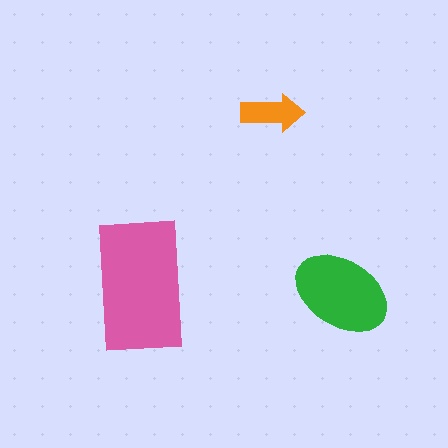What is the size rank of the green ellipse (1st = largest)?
2nd.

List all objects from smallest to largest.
The orange arrow, the green ellipse, the pink rectangle.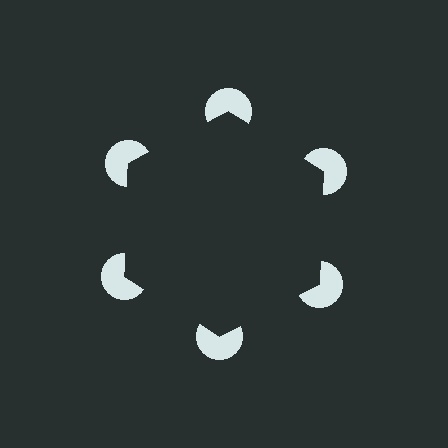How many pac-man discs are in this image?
There are 6 — one at each vertex of the illusory hexagon.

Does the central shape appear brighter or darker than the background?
It typically appears slightly darker than the background, even though no actual brightness change is drawn.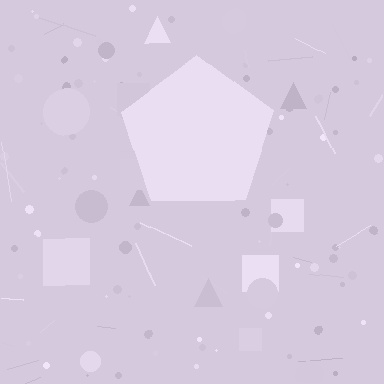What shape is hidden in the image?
A pentagon is hidden in the image.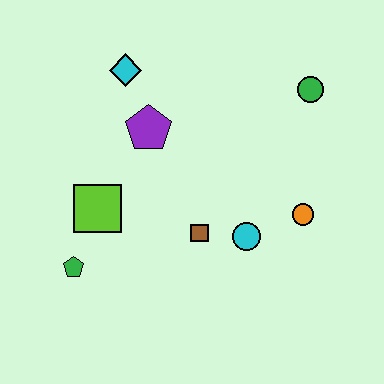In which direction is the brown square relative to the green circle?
The brown square is below the green circle.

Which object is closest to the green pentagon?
The lime square is closest to the green pentagon.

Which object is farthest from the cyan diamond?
The orange circle is farthest from the cyan diamond.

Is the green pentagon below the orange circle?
Yes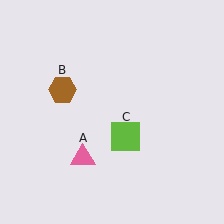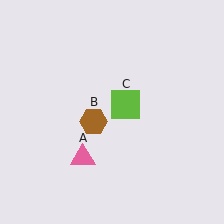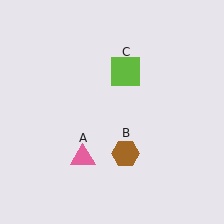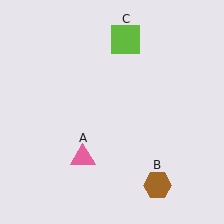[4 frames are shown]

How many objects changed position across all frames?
2 objects changed position: brown hexagon (object B), lime square (object C).